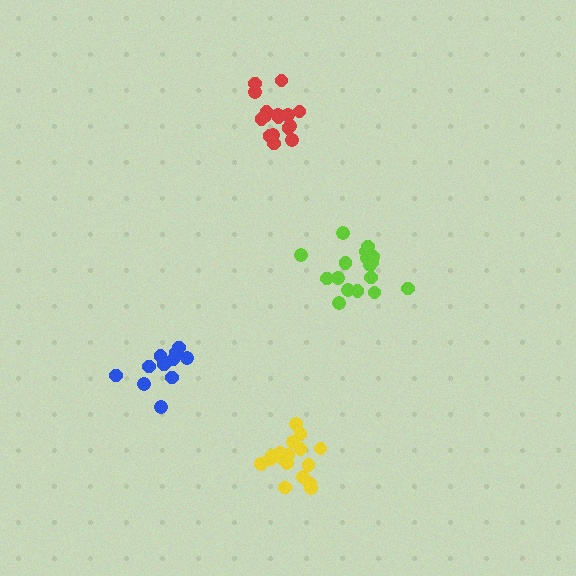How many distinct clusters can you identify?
There are 4 distinct clusters.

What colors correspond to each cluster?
The clusters are colored: red, lime, blue, yellow.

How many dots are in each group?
Group 1: 16 dots, Group 2: 17 dots, Group 3: 11 dots, Group 4: 17 dots (61 total).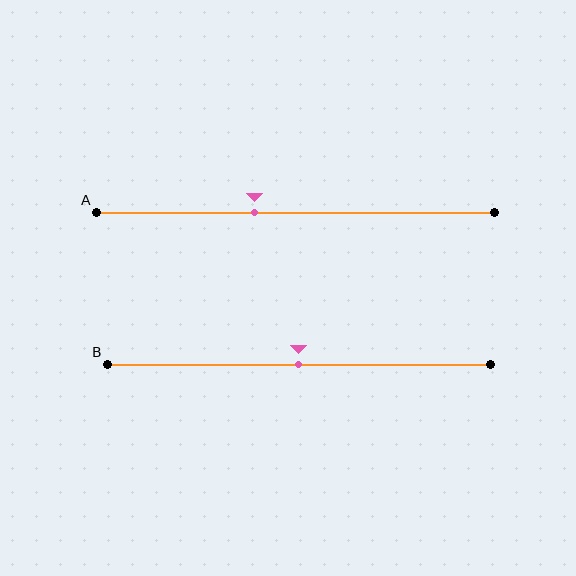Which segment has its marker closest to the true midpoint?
Segment B has its marker closest to the true midpoint.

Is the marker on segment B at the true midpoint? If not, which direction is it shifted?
Yes, the marker on segment B is at the true midpoint.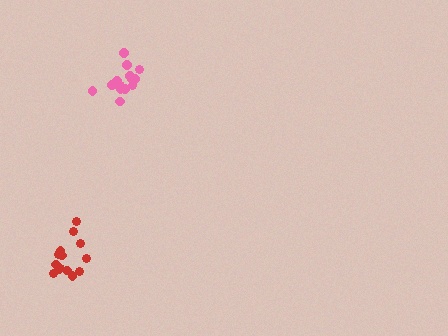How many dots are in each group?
Group 1: 15 dots, Group 2: 14 dots (29 total).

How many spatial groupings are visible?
There are 2 spatial groupings.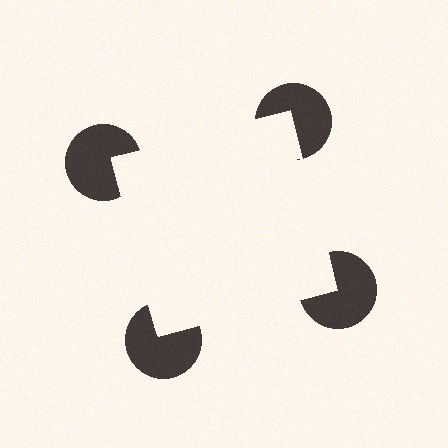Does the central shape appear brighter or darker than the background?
It typically appears slightly brighter than the background, even though no actual brightness change is drawn.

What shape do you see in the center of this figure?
An illusory square — its edges are inferred from the aligned wedge cuts in the pac-man discs, not physically drawn.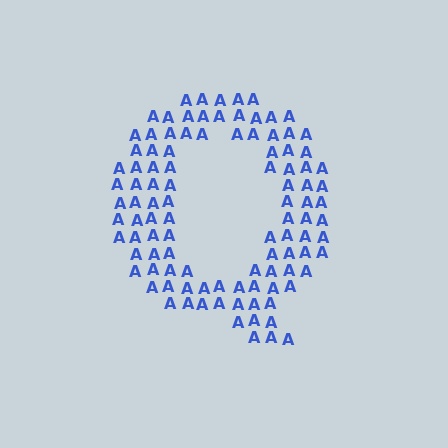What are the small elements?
The small elements are letter A's.